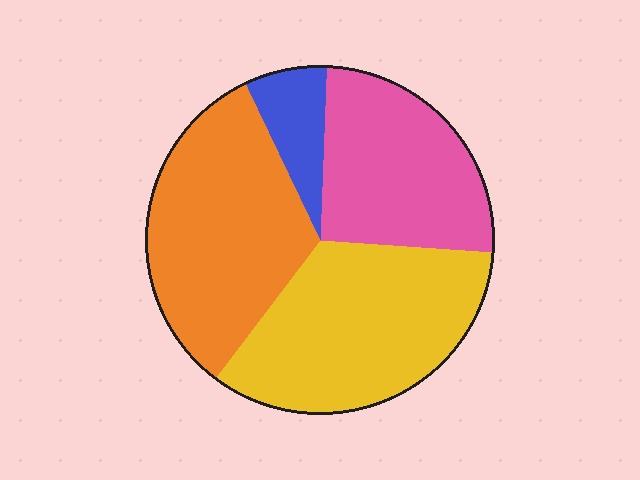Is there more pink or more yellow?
Yellow.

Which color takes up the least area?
Blue, at roughly 10%.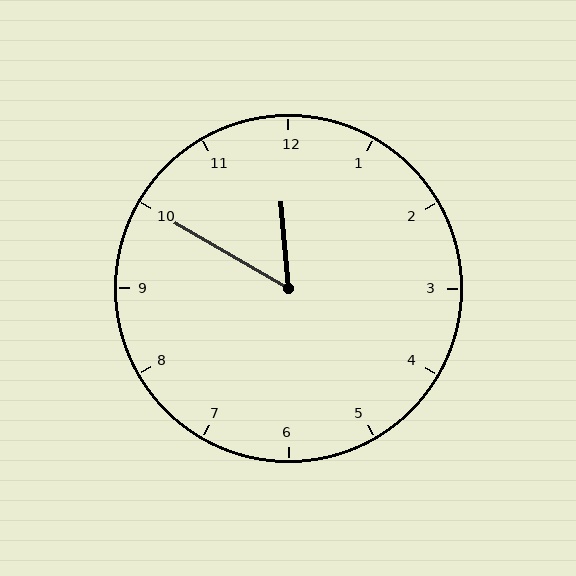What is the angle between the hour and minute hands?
Approximately 55 degrees.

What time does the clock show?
11:50.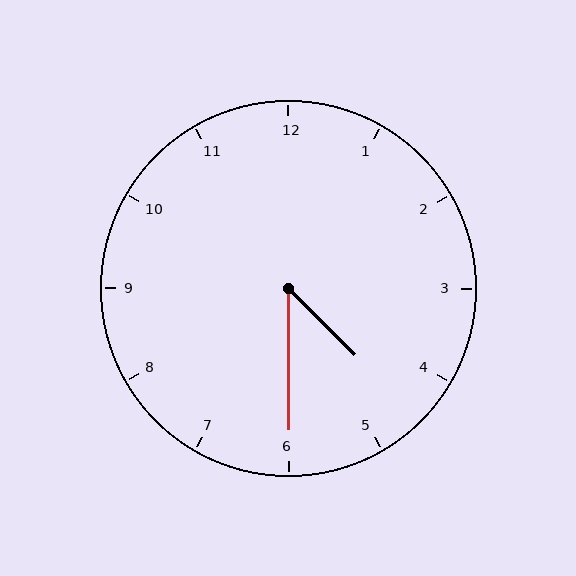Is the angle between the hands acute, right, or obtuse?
It is acute.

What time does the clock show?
4:30.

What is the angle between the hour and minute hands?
Approximately 45 degrees.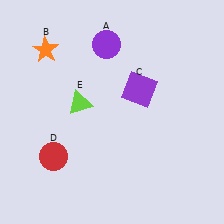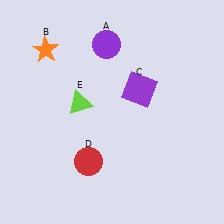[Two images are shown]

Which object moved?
The red circle (D) moved right.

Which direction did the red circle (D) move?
The red circle (D) moved right.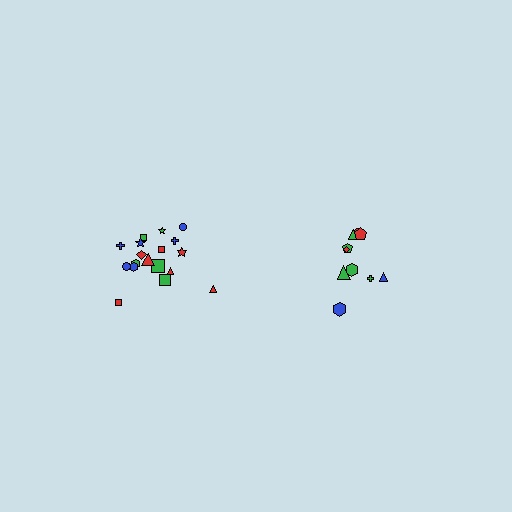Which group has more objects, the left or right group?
The left group.